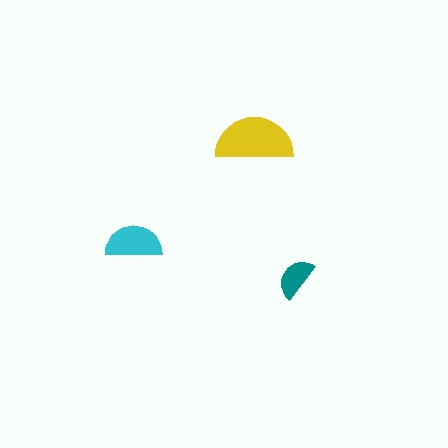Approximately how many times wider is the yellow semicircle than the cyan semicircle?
About 1.5 times wider.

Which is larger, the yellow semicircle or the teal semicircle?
The yellow one.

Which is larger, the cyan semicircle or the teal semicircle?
The cyan one.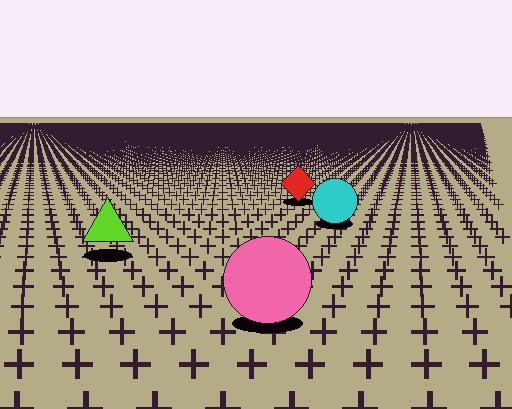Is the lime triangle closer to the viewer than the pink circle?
No. The pink circle is closer — you can tell from the texture gradient: the ground texture is coarser near it.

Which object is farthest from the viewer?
The red diamond is farthest from the viewer. It appears smaller and the ground texture around it is denser.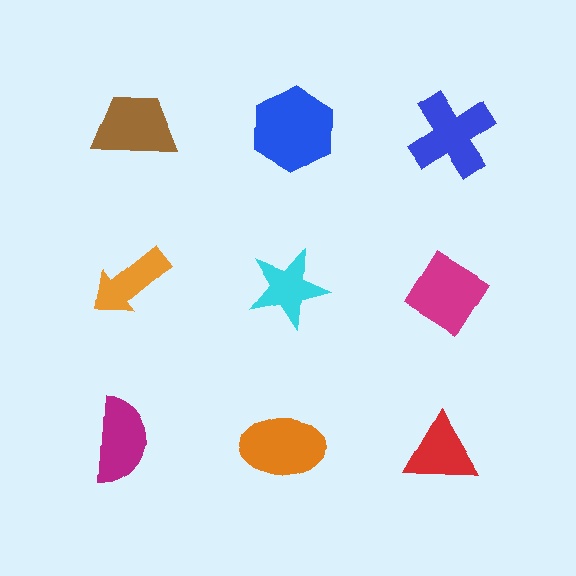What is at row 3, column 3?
A red triangle.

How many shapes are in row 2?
3 shapes.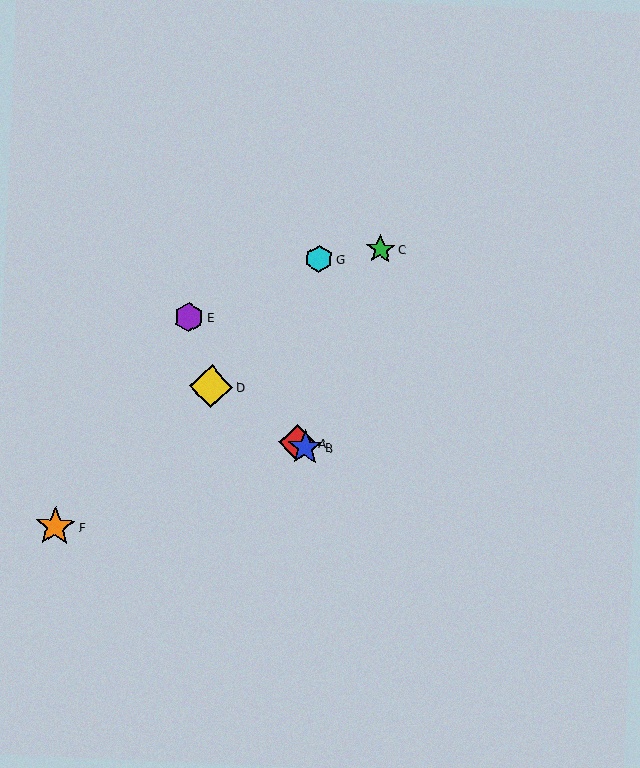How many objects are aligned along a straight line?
3 objects (A, B, D) are aligned along a straight line.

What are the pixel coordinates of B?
Object B is at (305, 448).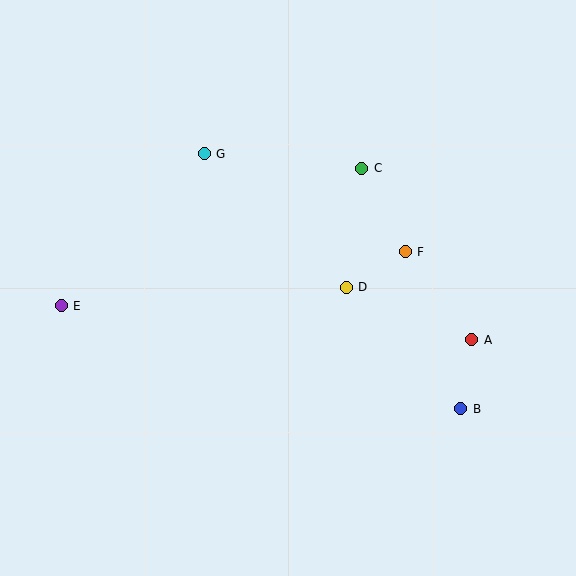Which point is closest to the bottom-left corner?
Point E is closest to the bottom-left corner.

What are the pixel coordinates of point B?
Point B is at (461, 409).